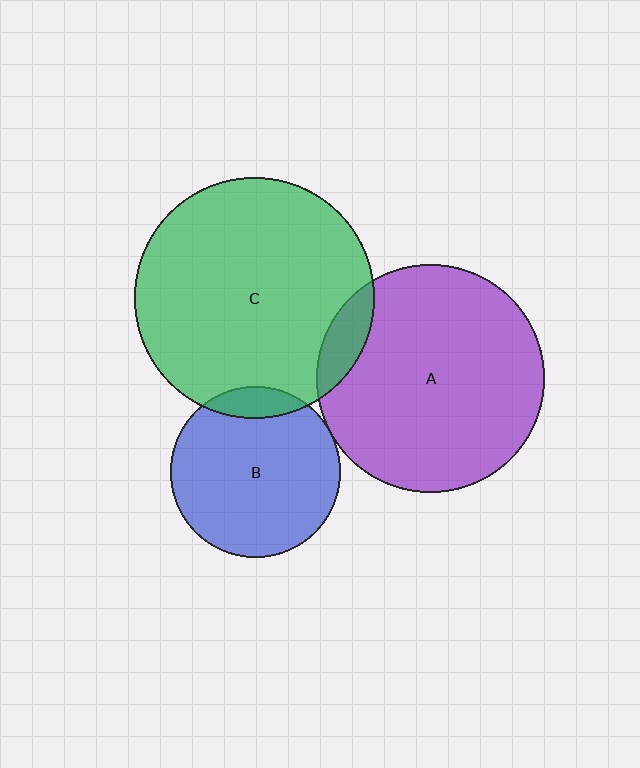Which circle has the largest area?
Circle C (green).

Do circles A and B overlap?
Yes.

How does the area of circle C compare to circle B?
Approximately 2.0 times.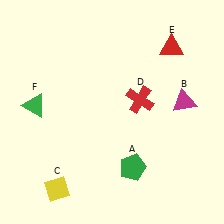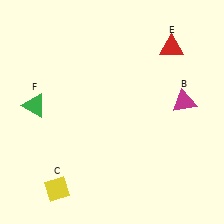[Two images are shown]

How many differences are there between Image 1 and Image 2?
There are 2 differences between the two images.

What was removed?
The green pentagon (A), the red cross (D) were removed in Image 2.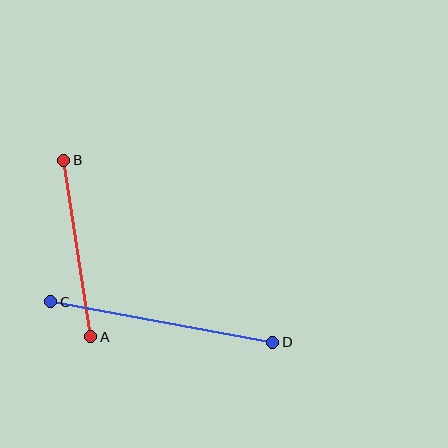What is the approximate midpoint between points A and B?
The midpoint is at approximately (77, 248) pixels.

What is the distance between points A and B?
The distance is approximately 178 pixels.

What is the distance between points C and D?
The distance is approximately 226 pixels.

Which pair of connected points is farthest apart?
Points C and D are farthest apart.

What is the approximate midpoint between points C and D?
The midpoint is at approximately (162, 322) pixels.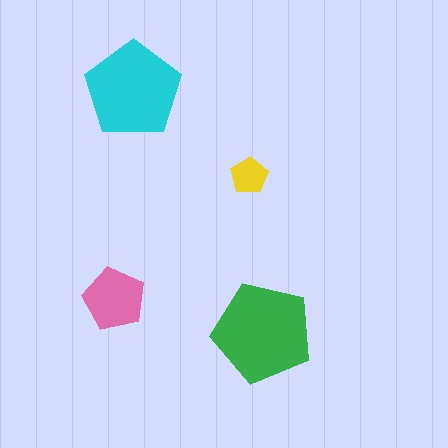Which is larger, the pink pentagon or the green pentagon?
The green one.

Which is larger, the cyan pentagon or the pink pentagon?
The cyan one.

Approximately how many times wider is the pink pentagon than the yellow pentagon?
About 1.5 times wider.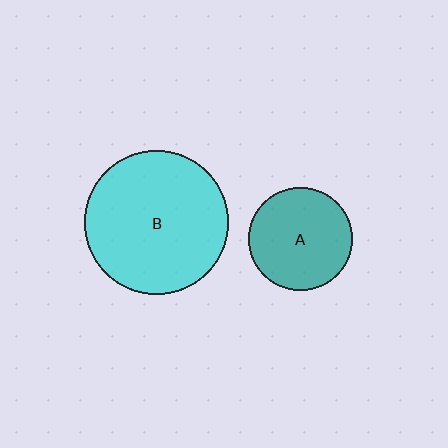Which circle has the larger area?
Circle B (cyan).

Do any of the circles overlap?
No, none of the circles overlap.